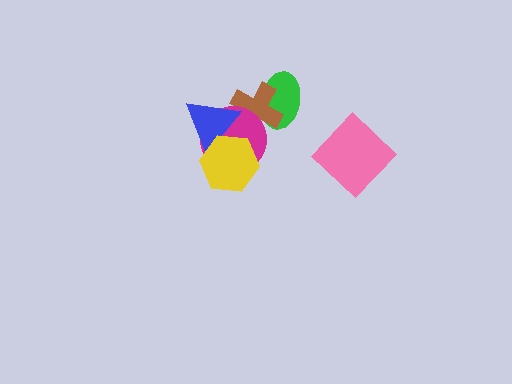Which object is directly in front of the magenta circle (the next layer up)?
The blue triangle is directly in front of the magenta circle.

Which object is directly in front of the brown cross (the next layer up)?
The magenta circle is directly in front of the brown cross.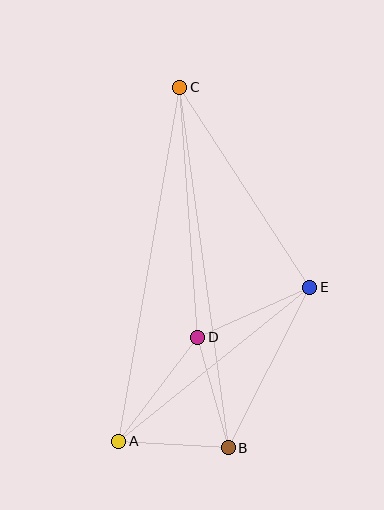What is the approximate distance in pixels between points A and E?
The distance between A and E is approximately 245 pixels.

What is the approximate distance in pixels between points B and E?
The distance between B and E is approximately 180 pixels.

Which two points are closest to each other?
Points A and B are closest to each other.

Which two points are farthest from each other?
Points B and C are farthest from each other.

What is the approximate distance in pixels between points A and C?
The distance between A and C is approximately 359 pixels.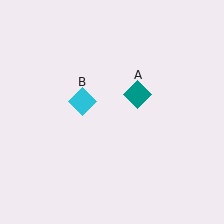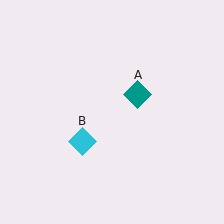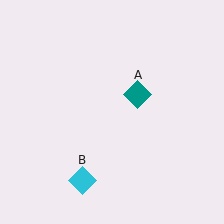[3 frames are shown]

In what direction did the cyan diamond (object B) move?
The cyan diamond (object B) moved down.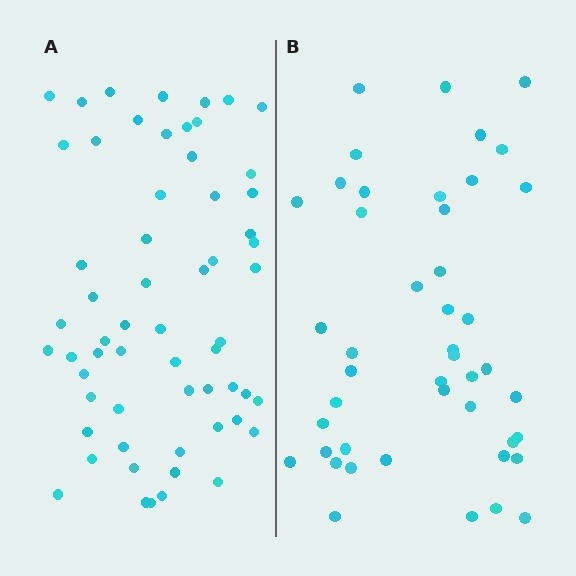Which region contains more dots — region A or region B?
Region A (the left region) has more dots.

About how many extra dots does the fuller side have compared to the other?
Region A has approximately 15 more dots than region B.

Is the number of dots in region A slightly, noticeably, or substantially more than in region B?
Region A has noticeably more, but not dramatically so. The ratio is roughly 1.3 to 1.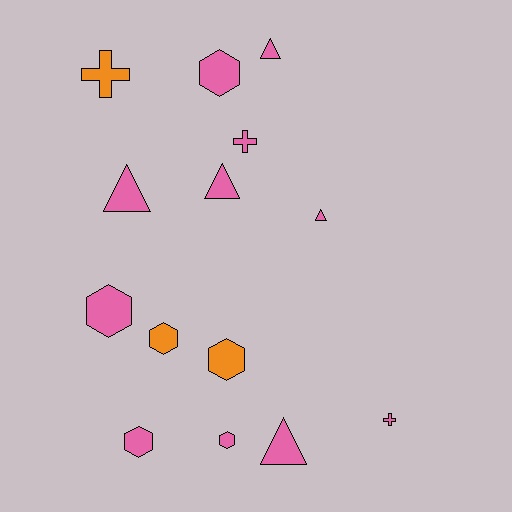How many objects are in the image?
There are 14 objects.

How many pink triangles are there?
There are 5 pink triangles.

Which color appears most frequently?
Pink, with 11 objects.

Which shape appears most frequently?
Hexagon, with 6 objects.